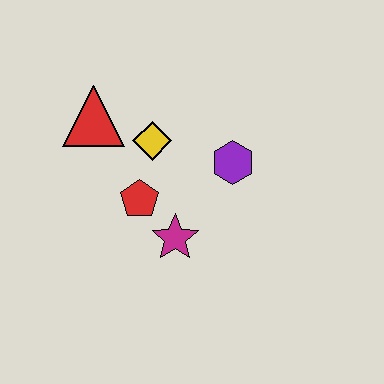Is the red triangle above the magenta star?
Yes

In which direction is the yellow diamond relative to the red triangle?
The yellow diamond is to the right of the red triangle.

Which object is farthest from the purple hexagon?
The red triangle is farthest from the purple hexagon.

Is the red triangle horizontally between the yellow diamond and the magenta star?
No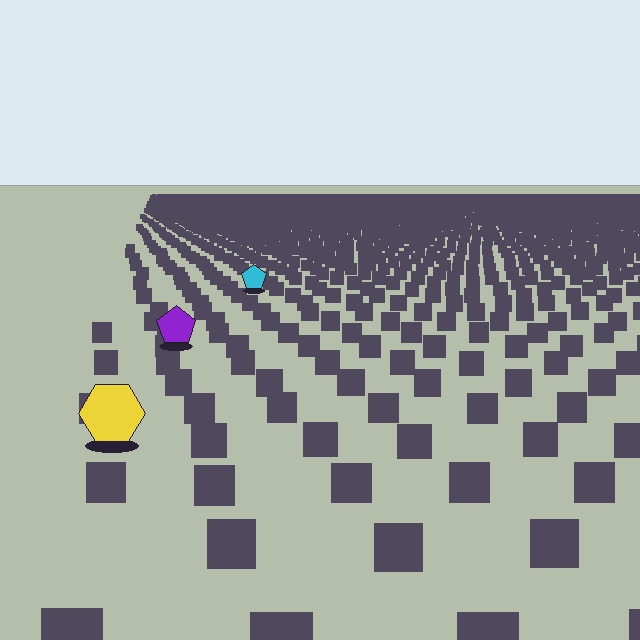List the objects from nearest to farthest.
From nearest to farthest: the yellow hexagon, the purple pentagon, the cyan pentagon.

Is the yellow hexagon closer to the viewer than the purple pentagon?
Yes. The yellow hexagon is closer — you can tell from the texture gradient: the ground texture is coarser near it.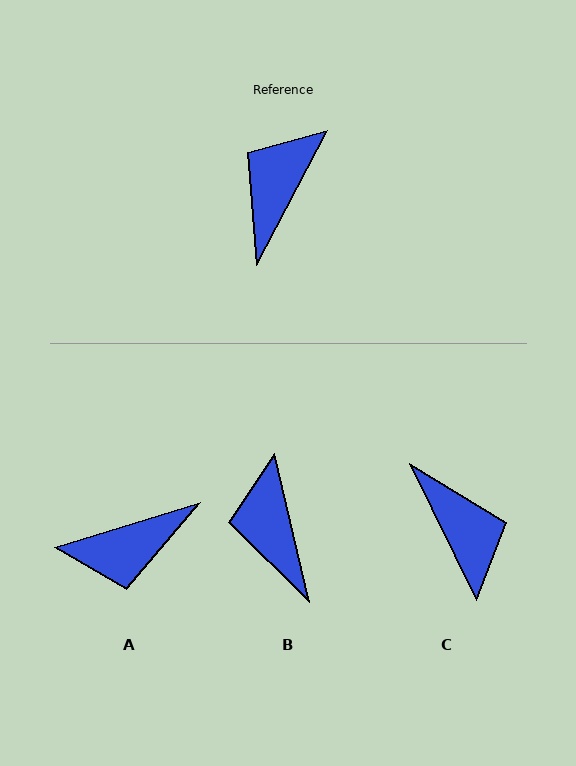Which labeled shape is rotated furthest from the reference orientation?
A, about 135 degrees away.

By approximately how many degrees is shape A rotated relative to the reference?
Approximately 135 degrees counter-clockwise.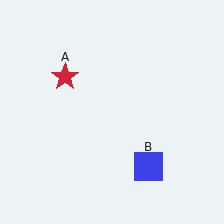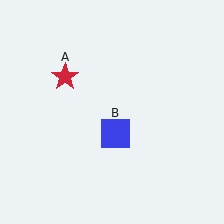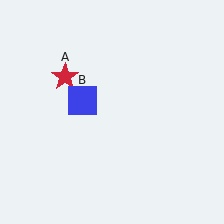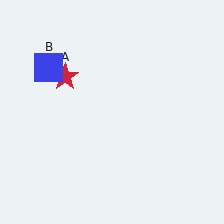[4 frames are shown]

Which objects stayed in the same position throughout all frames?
Red star (object A) remained stationary.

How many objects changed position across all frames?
1 object changed position: blue square (object B).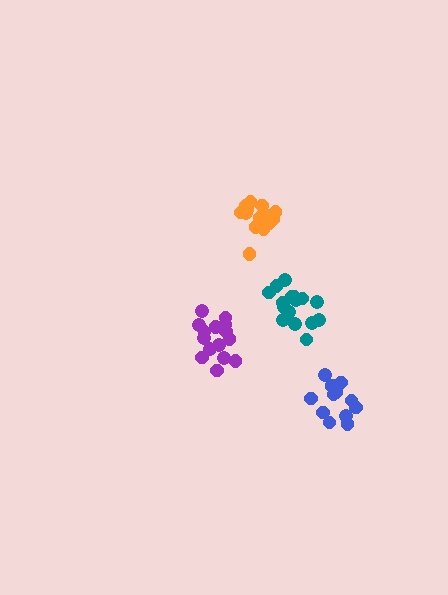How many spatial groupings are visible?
There are 4 spatial groupings.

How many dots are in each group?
Group 1: 15 dots, Group 2: 16 dots, Group 3: 18 dots, Group 4: 13 dots (62 total).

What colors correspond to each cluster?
The clusters are colored: purple, teal, orange, blue.